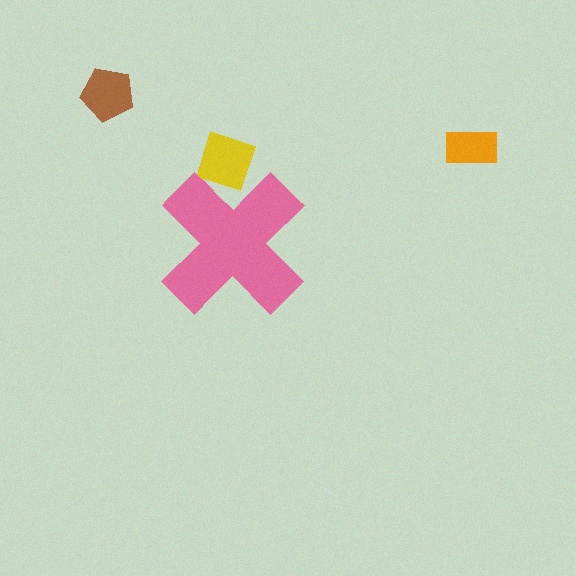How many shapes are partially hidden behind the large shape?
1 shape is partially hidden.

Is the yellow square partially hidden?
Yes, the yellow square is partially hidden behind the pink cross.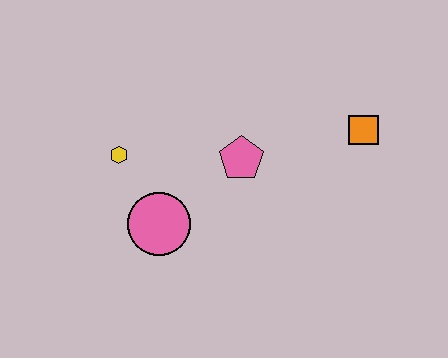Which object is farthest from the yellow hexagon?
The orange square is farthest from the yellow hexagon.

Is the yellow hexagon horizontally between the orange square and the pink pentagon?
No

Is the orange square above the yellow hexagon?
Yes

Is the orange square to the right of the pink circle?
Yes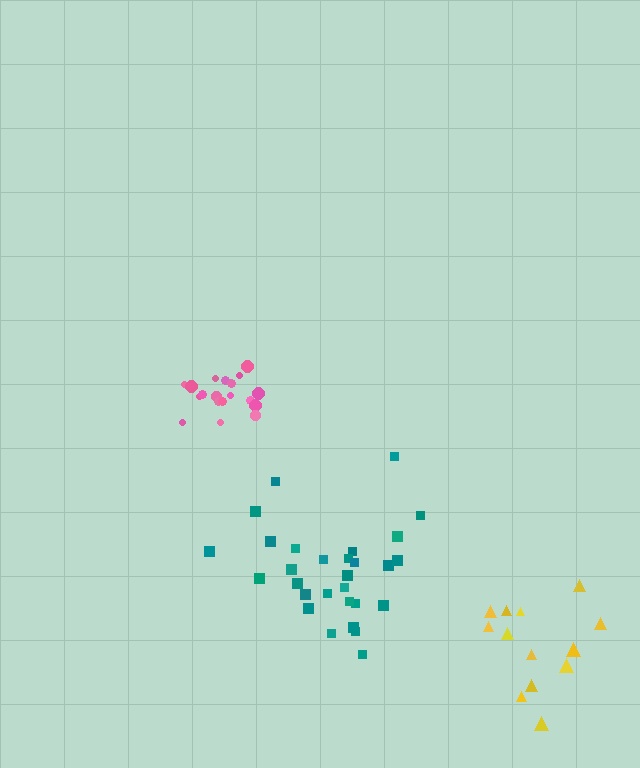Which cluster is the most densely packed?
Pink.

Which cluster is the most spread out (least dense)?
Teal.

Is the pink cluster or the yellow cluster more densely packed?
Pink.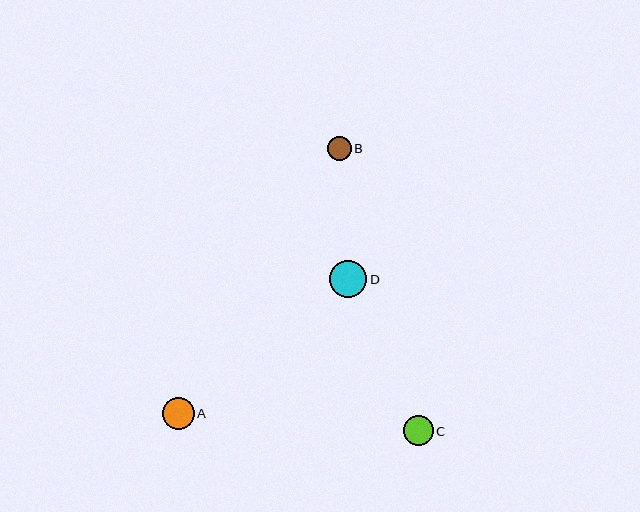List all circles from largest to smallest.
From largest to smallest: D, A, C, B.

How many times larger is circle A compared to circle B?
Circle A is approximately 1.3 times the size of circle B.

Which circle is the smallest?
Circle B is the smallest with a size of approximately 24 pixels.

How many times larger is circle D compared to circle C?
Circle D is approximately 1.2 times the size of circle C.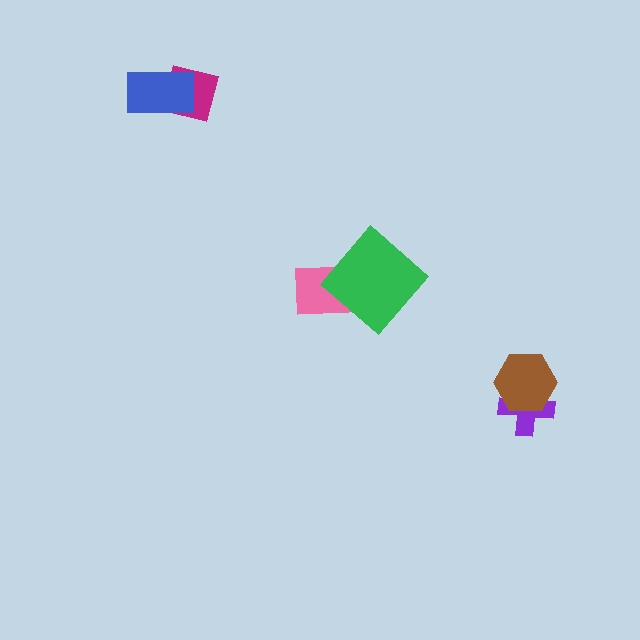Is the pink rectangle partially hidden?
Yes, it is partially covered by another shape.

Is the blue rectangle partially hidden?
No, no other shape covers it.